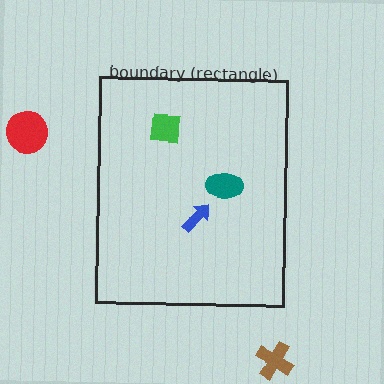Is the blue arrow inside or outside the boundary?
Inside.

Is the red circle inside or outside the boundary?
Outside.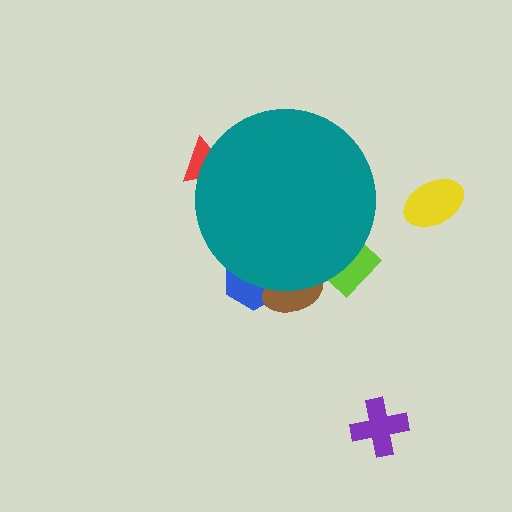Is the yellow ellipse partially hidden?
No, the yellow ellipse is fully visible.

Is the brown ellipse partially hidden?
Yes, the brown ellipse is partially hidden behind the teal circle.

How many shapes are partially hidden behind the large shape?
4 shapes are partially hidden.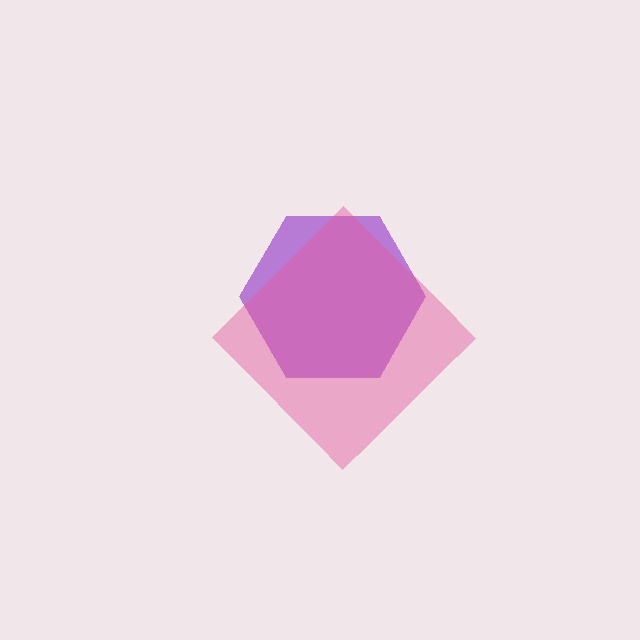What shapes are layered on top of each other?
The layered shapes are: a purple hexagon, a pink diamond.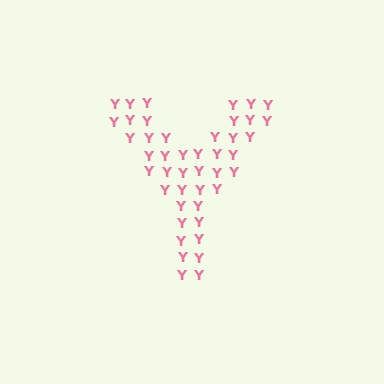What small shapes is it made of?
It is made of small letter Y's.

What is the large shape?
The large shape is the letter Y.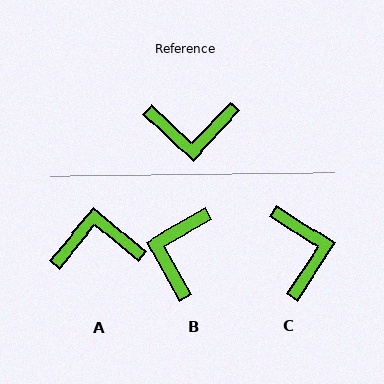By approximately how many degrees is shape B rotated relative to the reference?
Approximately 107 degrees clockwise.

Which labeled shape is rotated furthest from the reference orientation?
A, about 176 degrees away.